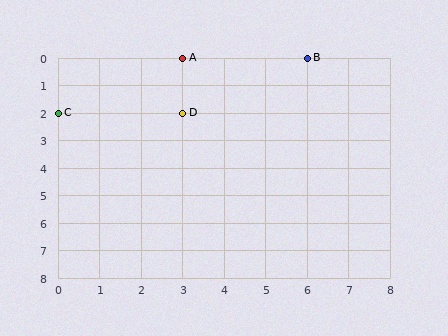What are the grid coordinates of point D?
Point D is at grid coordinates (3, 2).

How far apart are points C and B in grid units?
Points C and B are 6 columns and 2 rows apart (about 6.3 grid units diagonally).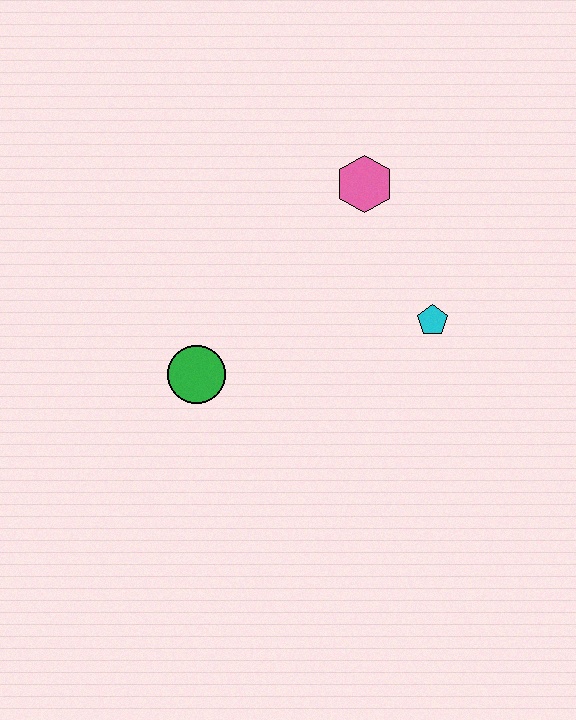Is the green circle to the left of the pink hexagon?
Yes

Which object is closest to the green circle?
The cyan pentagon is closest to the green circle.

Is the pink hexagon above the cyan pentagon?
Yes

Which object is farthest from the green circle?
The pink hexagon is farthest from the green circle.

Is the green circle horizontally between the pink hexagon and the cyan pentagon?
No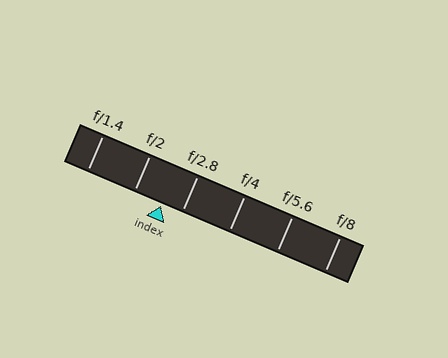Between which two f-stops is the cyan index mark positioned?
The index mark is between f/2 and f/2.8.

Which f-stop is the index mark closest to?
The index mark is closest to f/2.8.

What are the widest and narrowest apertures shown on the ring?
The widest aperture shown is f/1.4 and the narrowest is f/8.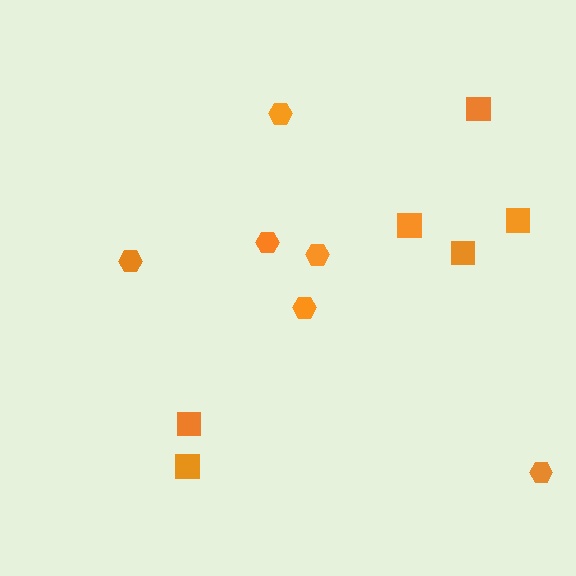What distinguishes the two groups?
There are 2 groups: one group of squares (6) and one group of hexagons (6).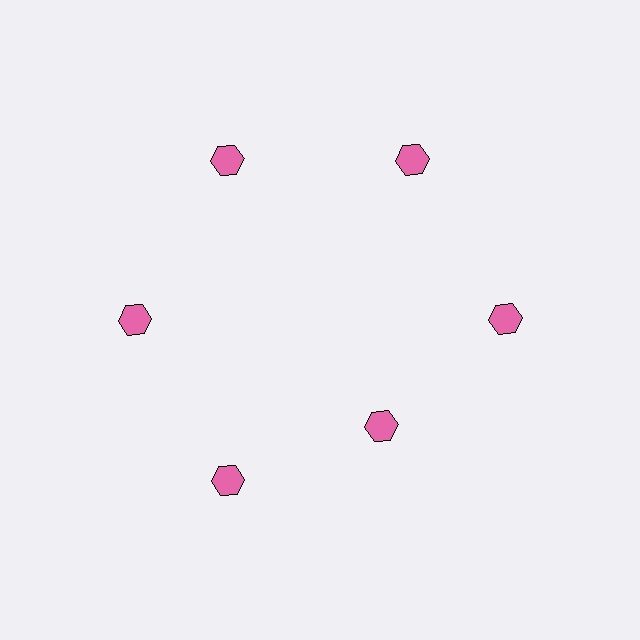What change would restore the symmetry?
The symmetry would be restored by moving it outward, back onto the ring so that all 6 hexagons sit at equal angles and equal distance from the center.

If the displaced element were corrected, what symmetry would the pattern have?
It would have 6-fold rotational symmetry — the pattern would map onto itself every 60 degrees.